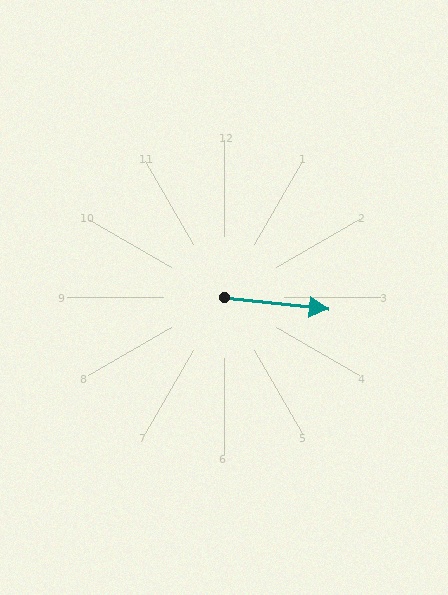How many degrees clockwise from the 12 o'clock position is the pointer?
Approximately 96 degrees.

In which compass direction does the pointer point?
East.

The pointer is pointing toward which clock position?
Roughly 3 o'clock.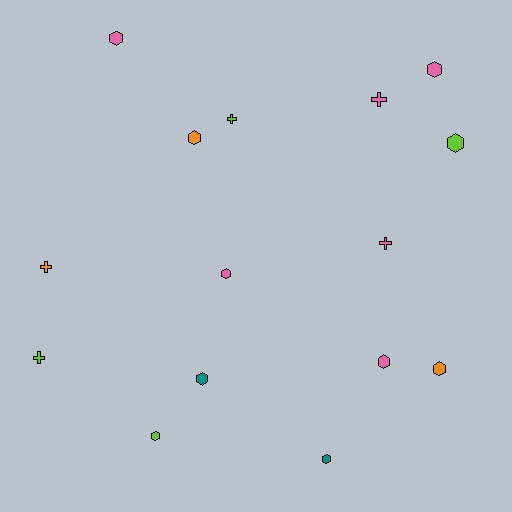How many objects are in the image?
There are 15 objects.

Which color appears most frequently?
Pink, with 6 objects.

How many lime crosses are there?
There are 2 lime crosses.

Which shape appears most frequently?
Hexagon, with 10 objects.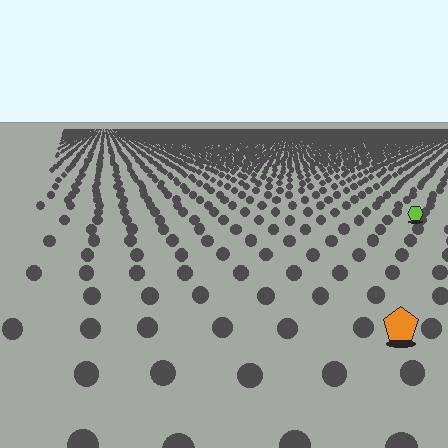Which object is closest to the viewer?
The orange pentagon is closest. The texture marks near it are larger and more spread out.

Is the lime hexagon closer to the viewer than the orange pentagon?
No. The orange pentagon is closer — you can tell from the texture gradient: the ground texture is coarser near it.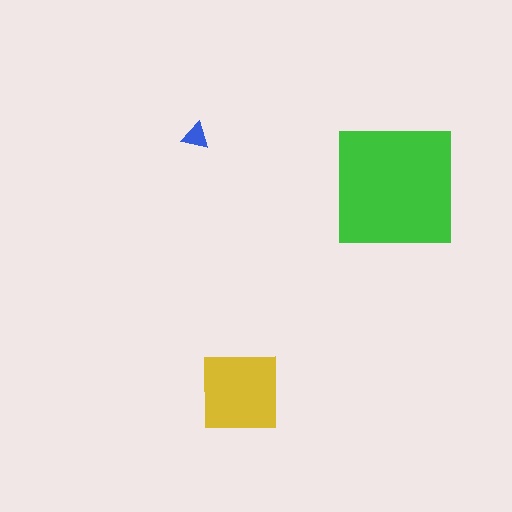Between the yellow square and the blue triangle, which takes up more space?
The yellow square.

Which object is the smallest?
The blue triangle.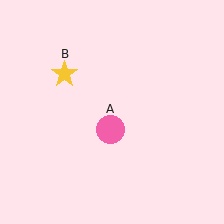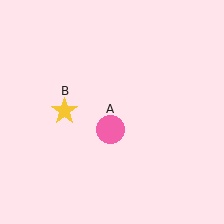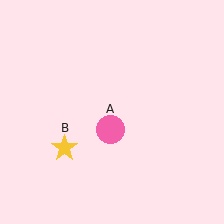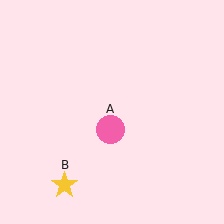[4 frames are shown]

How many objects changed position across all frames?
1 object changed position: yellow star (object B).